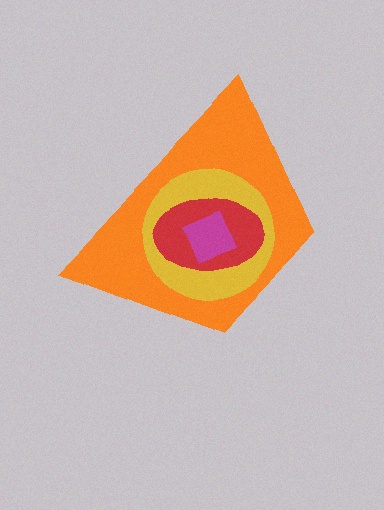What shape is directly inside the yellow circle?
The red ellipse.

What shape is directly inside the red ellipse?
The magenta square.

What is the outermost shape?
The orange trapezoid.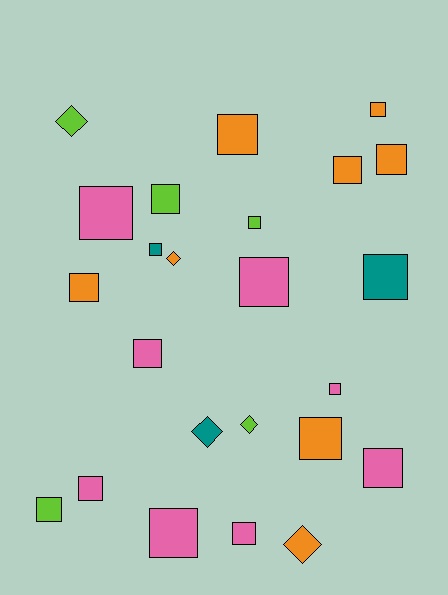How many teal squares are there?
There are 2 teal squares.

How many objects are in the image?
There are 24 objects.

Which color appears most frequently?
Orange, with 8 objects.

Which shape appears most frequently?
Square, with 19 objects.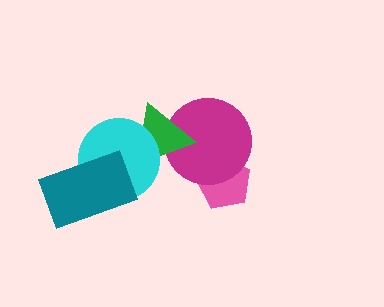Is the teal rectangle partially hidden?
No, no other shape covers it.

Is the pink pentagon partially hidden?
Yes, it is partially covered by another shape.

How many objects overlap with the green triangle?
2 objects overlap with the green triangle.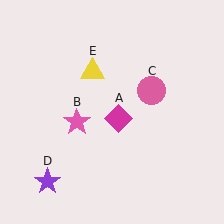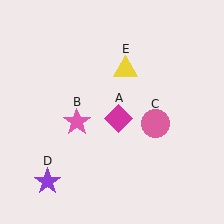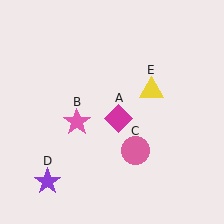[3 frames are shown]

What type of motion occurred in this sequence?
The pink circle (object C), yellow triangle (object E) rotated clockwise around the center of the scene.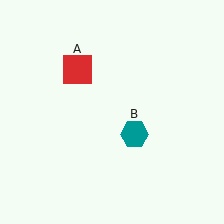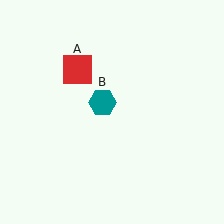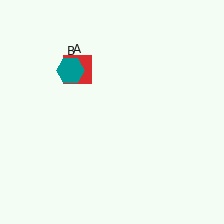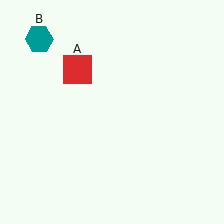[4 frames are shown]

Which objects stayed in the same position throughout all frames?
Red square (object A) remained stationary.